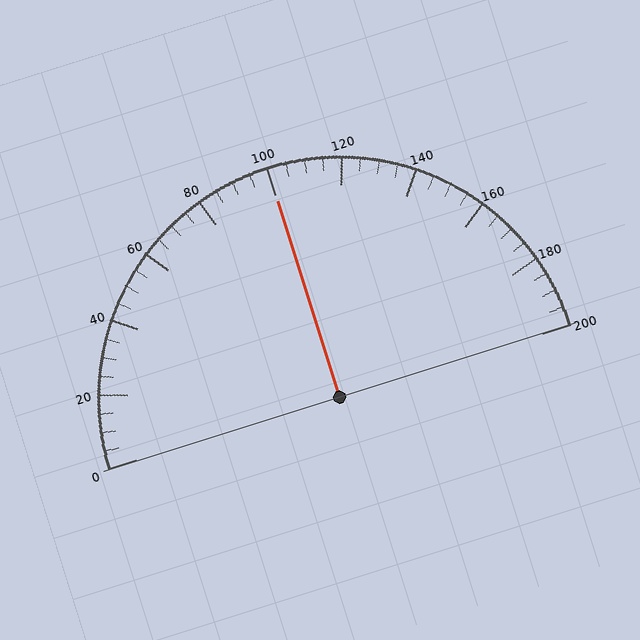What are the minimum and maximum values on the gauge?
The gauge ranges from 0 to 200.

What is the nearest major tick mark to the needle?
The nearest major tick mark is 100.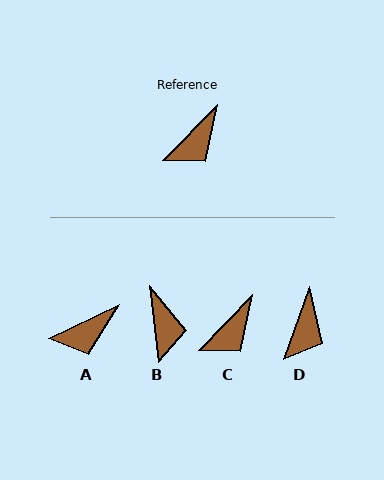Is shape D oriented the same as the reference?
No, it is off by about 25 degrees.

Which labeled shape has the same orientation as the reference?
C.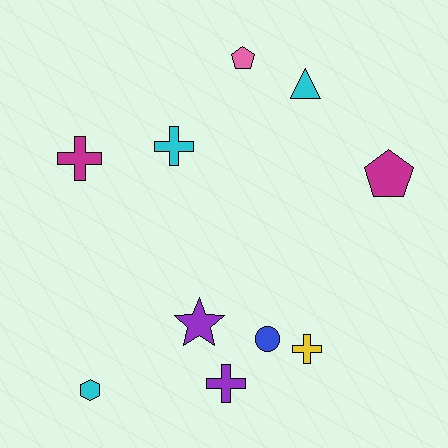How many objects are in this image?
There are 10 objects.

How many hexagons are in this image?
There is 1 hexagon.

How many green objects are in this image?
There are no green objects.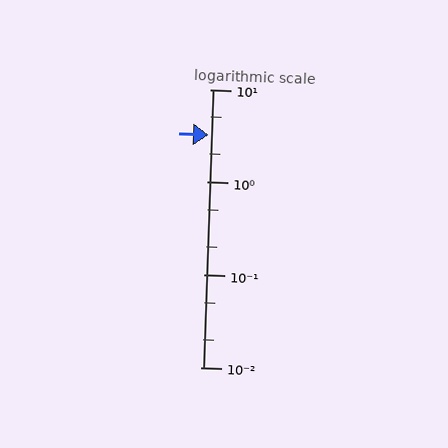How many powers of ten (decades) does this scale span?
The scale spans 3 decades, from 0.01 to 10.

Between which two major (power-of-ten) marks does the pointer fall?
The pointer is between 1 and 10.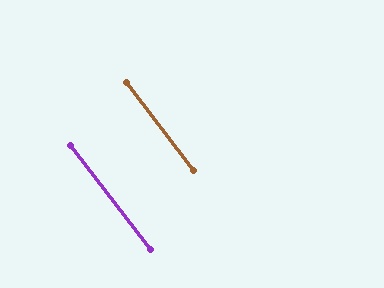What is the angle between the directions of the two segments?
Approximately 0 degrees.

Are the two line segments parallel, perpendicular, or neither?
Parallel — their directions differ by only 0.4°.